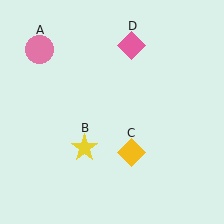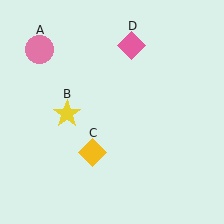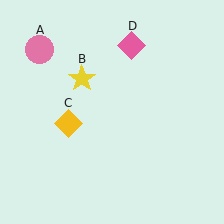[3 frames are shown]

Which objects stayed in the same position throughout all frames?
Pink circle (object A) and pink diamond (object D) remained stationary.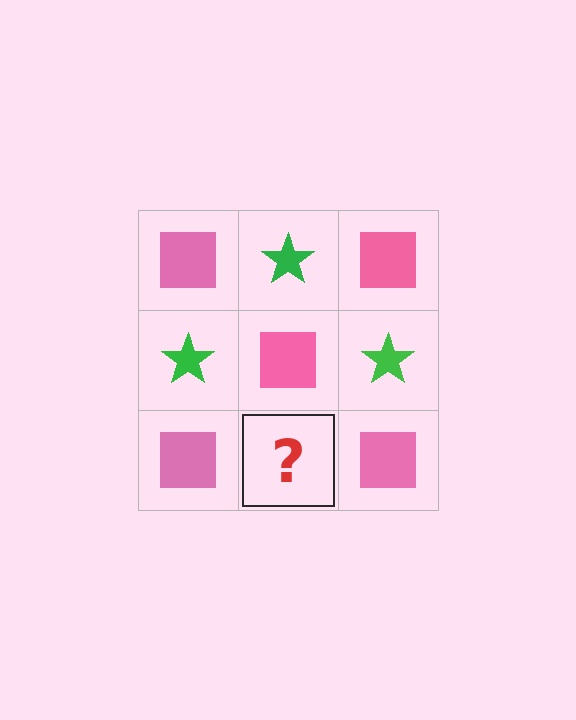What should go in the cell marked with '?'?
The missing cell should contain a green star.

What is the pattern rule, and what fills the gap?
The rule is that it alternates pink square and green star in a checkerboard pattern. The gap should be filled with a green star.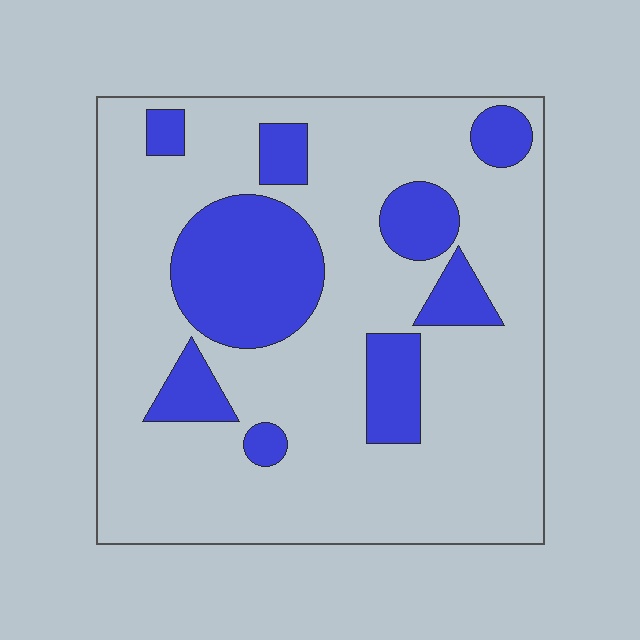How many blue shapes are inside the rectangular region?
9.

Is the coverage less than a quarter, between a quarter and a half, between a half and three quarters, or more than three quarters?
Less than a quarter.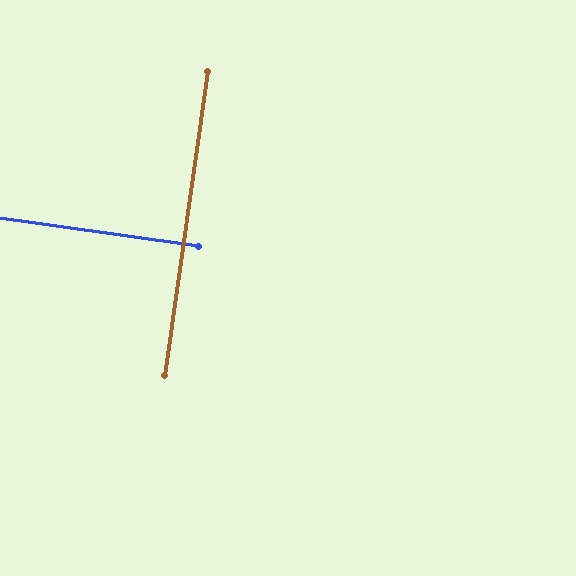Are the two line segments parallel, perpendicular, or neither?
Perpendicular — they meet at approximately 90°.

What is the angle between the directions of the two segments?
Approximately 90 degrees.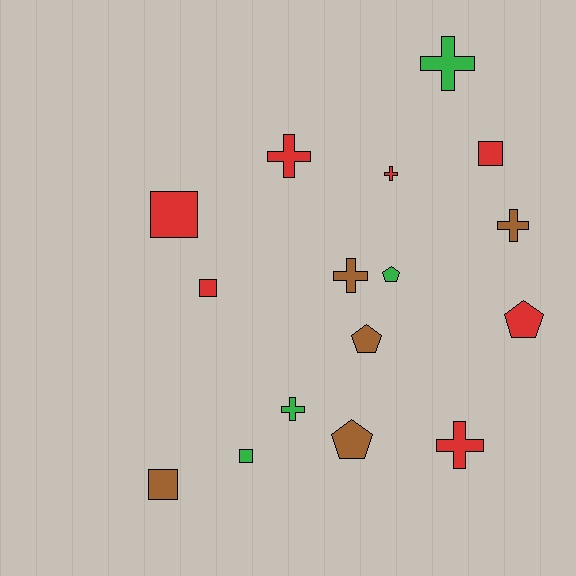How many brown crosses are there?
There are 2 brown crosses.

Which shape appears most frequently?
Cross, with 7 objects.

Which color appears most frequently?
Red, with 7 objects.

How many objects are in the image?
There are 16 objects.